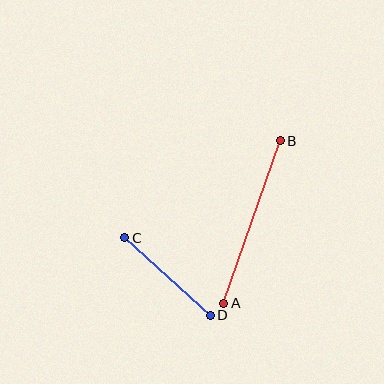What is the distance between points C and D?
The distance is approximately 115 pixels.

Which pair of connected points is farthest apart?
Points A and B are farthest apart.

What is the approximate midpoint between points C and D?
The midpoint is at approximately (168, 277) pixels.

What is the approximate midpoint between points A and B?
The midpoint is at approximately (252, 222) pixels.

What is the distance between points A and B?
The distance is approximately 172 pixels.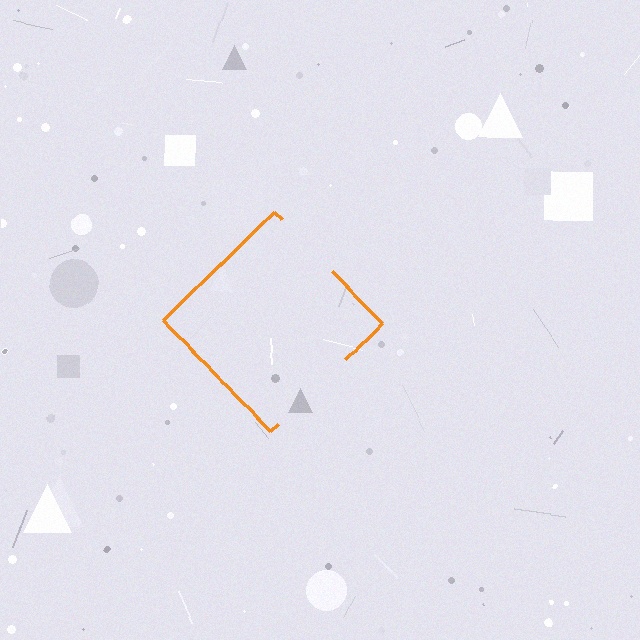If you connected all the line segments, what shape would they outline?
They would outline a diamond.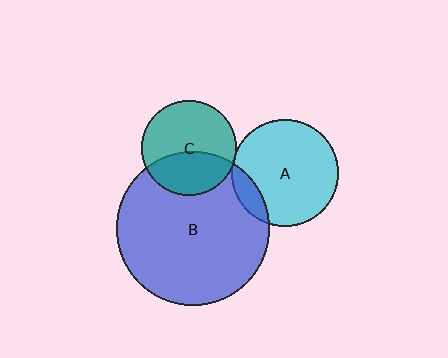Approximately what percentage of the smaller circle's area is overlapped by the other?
Approximately 10%.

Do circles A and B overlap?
Yes.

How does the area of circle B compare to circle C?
Approximately 2.6 times.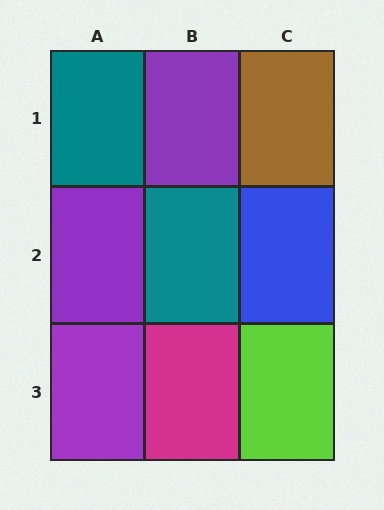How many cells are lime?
1 cell is lime.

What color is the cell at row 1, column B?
Purple.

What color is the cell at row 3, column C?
Lime.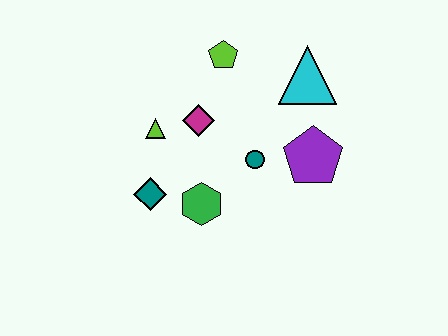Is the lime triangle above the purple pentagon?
Yes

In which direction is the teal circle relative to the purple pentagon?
The teal circle is to the left of the purple pentagon.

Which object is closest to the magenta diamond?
The lime triangle is closest to the magenta diamond.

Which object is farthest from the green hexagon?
The cyan triangle is farthest from the green hexagon.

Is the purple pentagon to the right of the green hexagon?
Yes